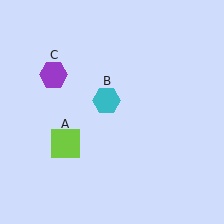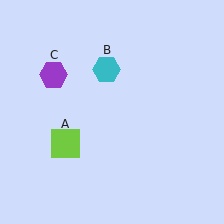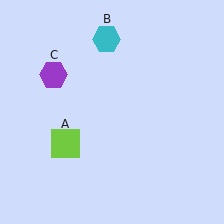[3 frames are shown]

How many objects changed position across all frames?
1 object changed position: cyan hexagon (object B).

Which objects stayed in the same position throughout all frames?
Lime square (object A) and purple hexagon (object C) remained stationary.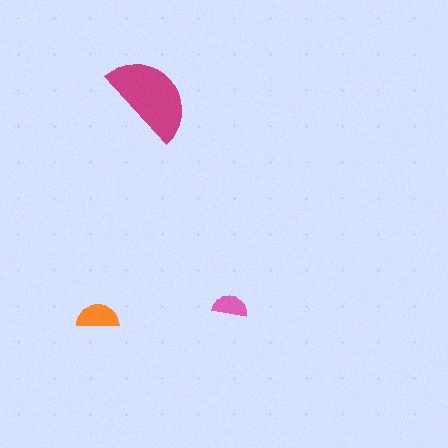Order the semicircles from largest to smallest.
the magenta one, the orange one, the pink one.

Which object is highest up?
The magenta semicircle is topmost.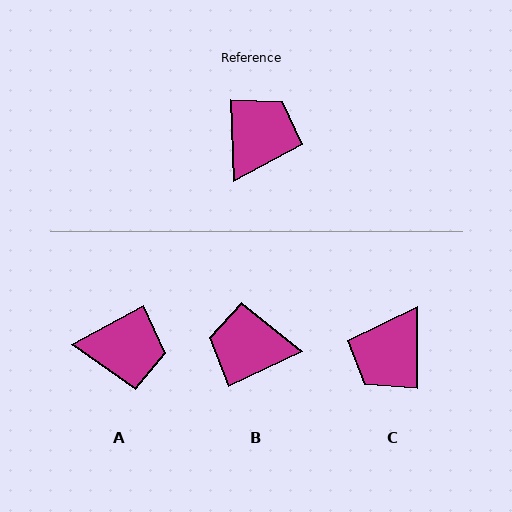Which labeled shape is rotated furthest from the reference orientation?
C, about 178 degrees away.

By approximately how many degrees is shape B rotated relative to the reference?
Approximately 113 degrees counter-clockwise.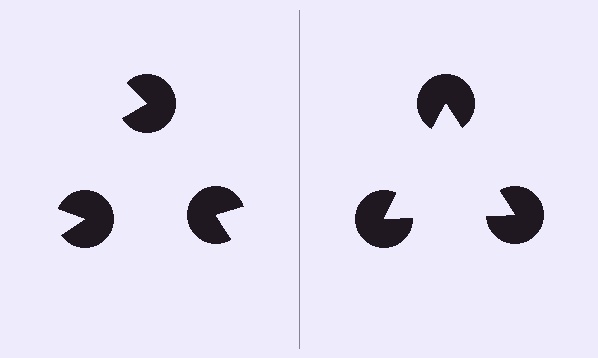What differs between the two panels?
The pac-man discs are positioned identically on both sides; only the wedge orientations differ. On the right they align to a triangle; on the left they are misaligned.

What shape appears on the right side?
An illusory triangle.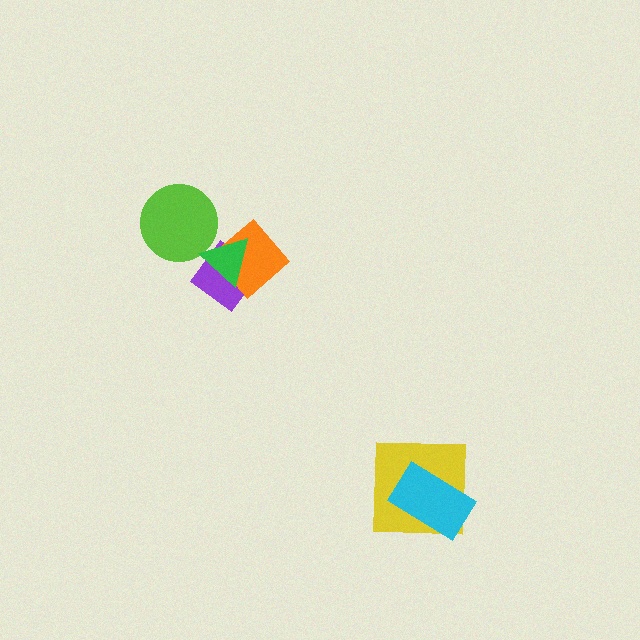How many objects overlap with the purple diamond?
2 objects overlap with the purple diamond.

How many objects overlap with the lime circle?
1 object overlaps with the lime circle.